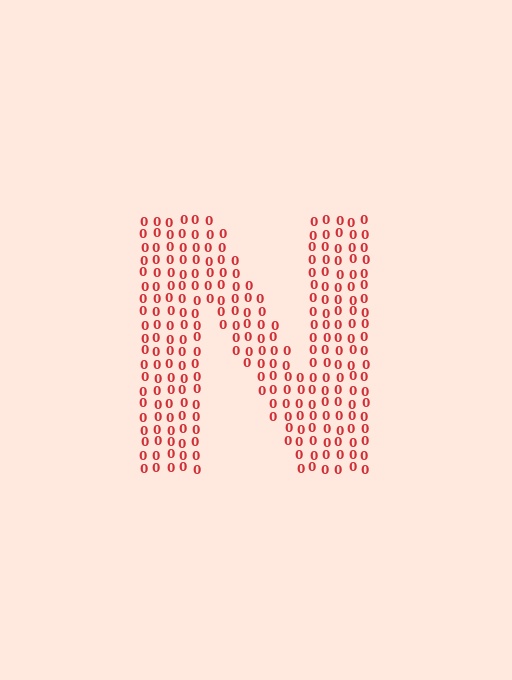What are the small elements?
The small elements are digit 0's.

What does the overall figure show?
The overall figure shows the letter N.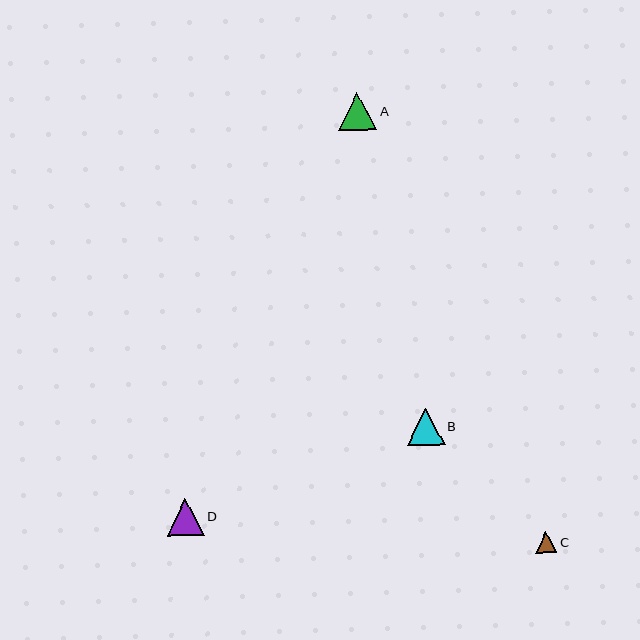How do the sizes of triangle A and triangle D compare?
Triangle A and triangle D are approximately the same size.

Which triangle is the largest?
Triangle A is the largest with a size of approximately 38 pixels.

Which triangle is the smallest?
Triangle C is the smallest with a size of approximately 21 pixels.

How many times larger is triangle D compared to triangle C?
Triangle D is approximately 1.8 times the size of triangle C.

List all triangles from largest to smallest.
From largest to smallest: A, B, D, C.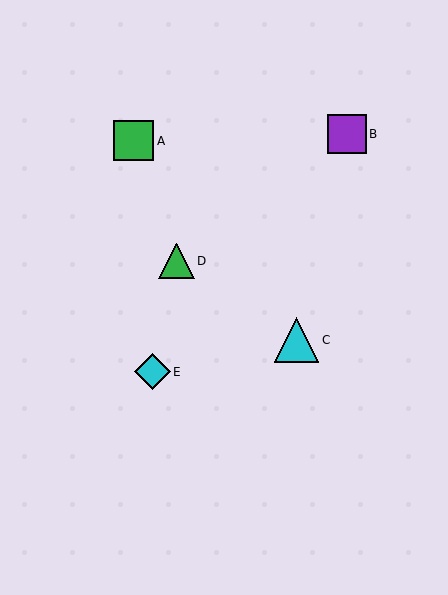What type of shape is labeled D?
Shape D is a green triangle.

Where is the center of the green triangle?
The center of the green triangle is at (177, 261).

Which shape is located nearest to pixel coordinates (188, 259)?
The green triangle (labeled D) at (177, 261) is nearest to that location.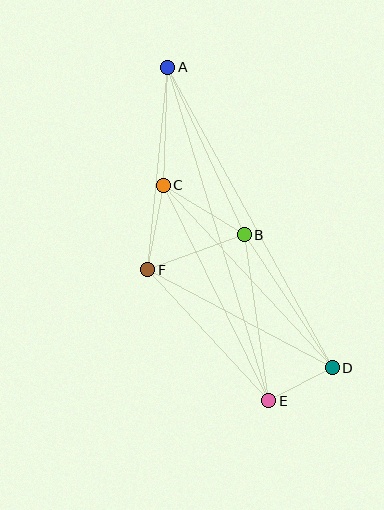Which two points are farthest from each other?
Points A and E are farthest from each other.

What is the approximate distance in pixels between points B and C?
The distance between B and C is approximately 95 pixels.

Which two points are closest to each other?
Points D and E are closest to each other.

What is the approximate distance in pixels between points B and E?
The distance between B and E is approximately 168 pixels.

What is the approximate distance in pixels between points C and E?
The distance between C and E is approximately 240 pixels.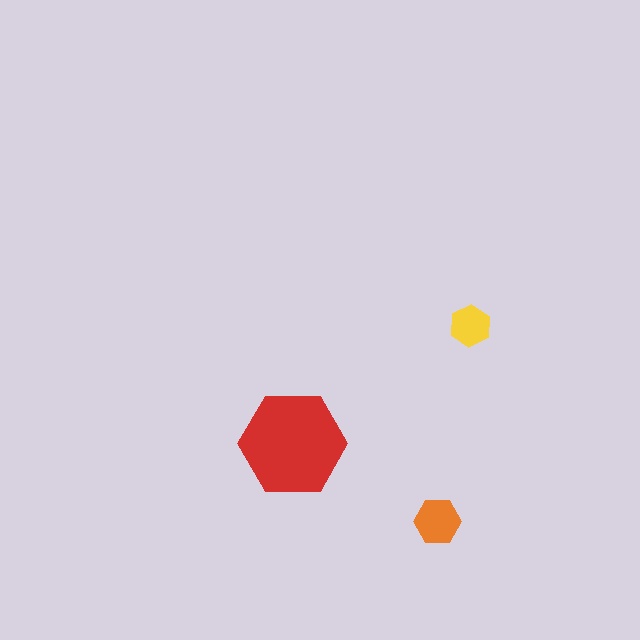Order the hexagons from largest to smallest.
the red one, the orange one, the yellow one.